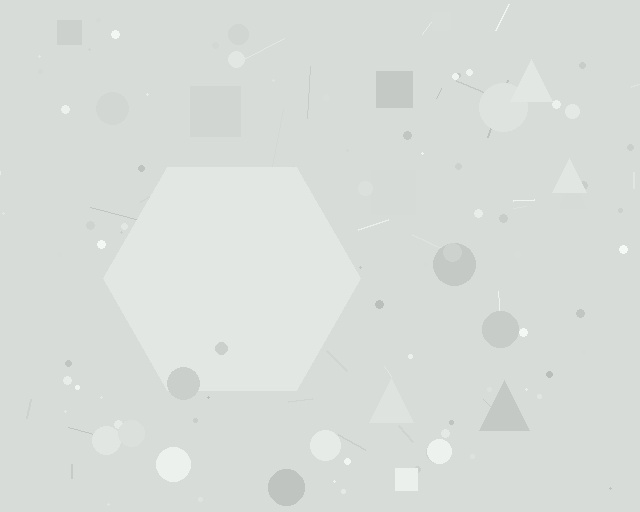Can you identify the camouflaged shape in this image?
The camouflaged shape is a hexagon.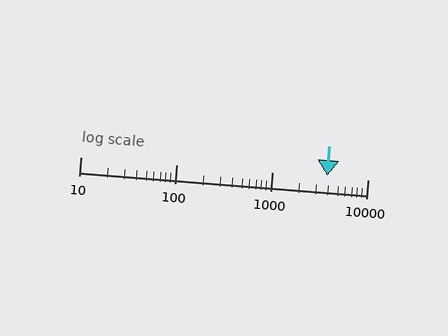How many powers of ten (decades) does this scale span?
The scale spans 3 decades, from 10 to 10000.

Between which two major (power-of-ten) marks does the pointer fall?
The pointer is between 1000 and 10000.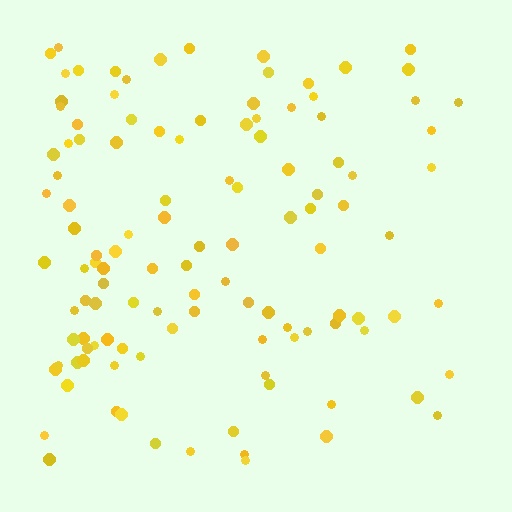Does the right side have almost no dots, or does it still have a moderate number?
Still a moderate number, just noticeably fewer than the left.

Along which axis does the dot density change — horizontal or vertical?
Horizontal.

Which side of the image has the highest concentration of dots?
The left.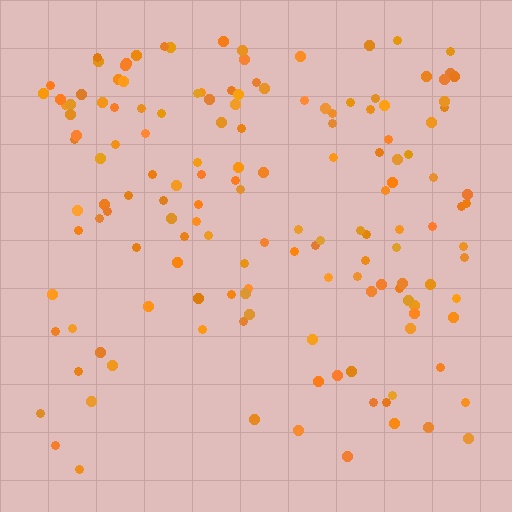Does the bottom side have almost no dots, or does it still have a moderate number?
Still a moderate number, just noticeably fewer than the top.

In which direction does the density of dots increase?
From bottom to top, with the top side densest.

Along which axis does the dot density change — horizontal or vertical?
Vertical.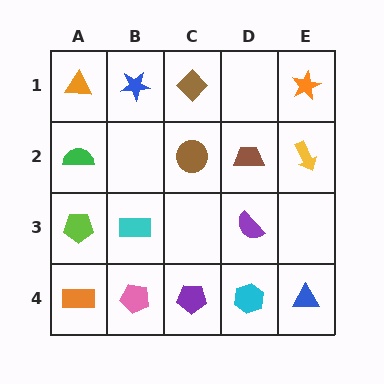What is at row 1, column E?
An orange star.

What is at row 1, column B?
A blue star.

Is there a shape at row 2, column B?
No, that cell is empty.